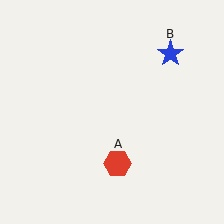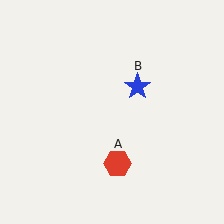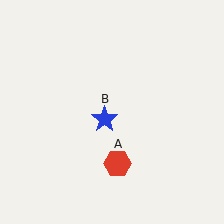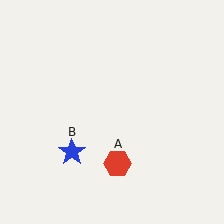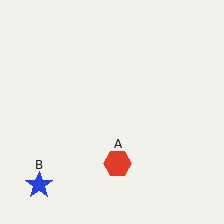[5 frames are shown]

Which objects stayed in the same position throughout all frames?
Red hexagon (object A) remained stationary.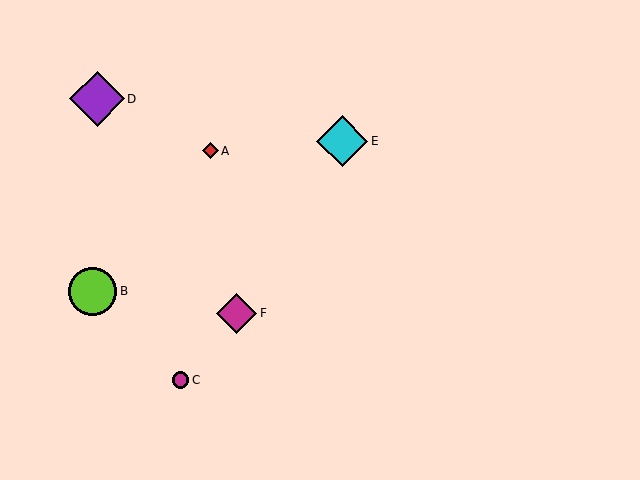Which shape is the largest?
The purple diamond (labeled D) is the largest.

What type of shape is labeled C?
Shape C is a magenta circle.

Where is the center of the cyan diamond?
The center of the cyan diamond is at (342, 141).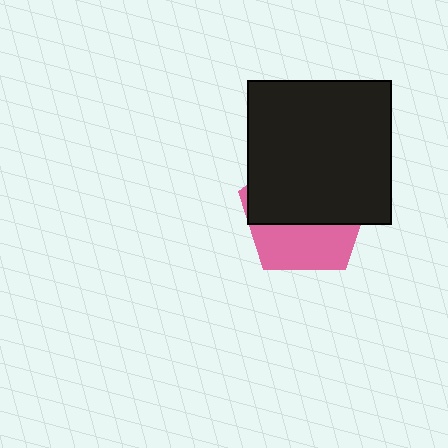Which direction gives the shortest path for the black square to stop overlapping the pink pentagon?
Moving up gives the shortest separation.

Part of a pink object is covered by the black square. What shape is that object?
It is a pentagon.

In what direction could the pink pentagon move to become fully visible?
The pink pentagon could move down. That would shift it out from behind the black square entirely.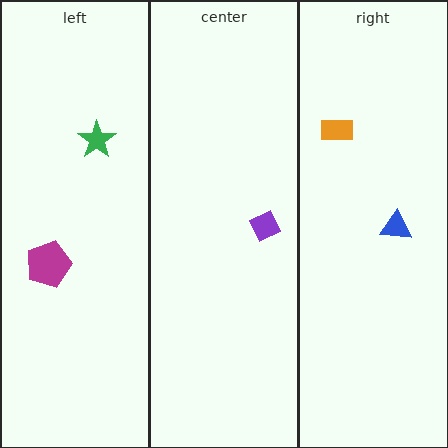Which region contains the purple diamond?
The center region.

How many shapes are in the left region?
2.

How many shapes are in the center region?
1.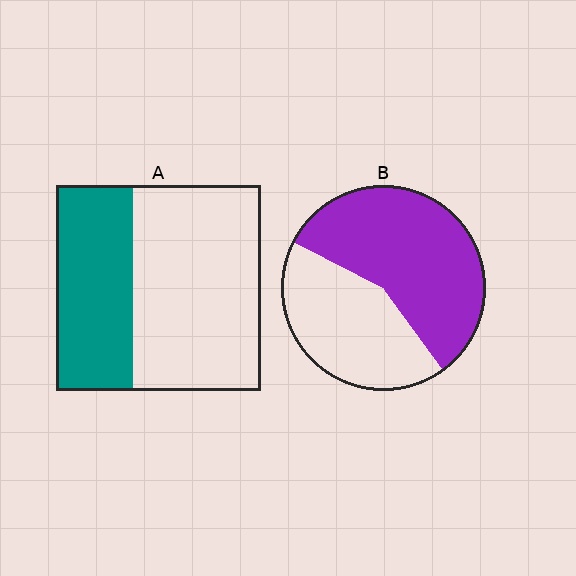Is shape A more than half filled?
No.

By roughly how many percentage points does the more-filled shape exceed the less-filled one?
By roughly 20 percentage points (B over A).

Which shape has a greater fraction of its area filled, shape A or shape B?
Shape B.